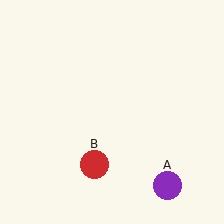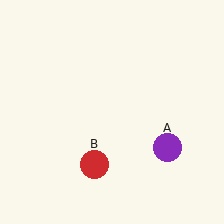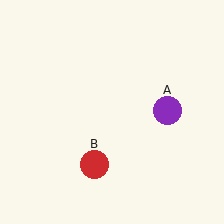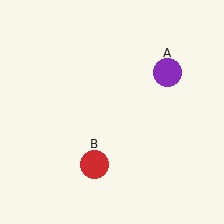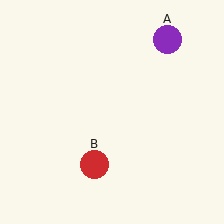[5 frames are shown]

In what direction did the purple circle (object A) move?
The purple circle (object A) moved up.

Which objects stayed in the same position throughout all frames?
Red circle (object B) remained stationary.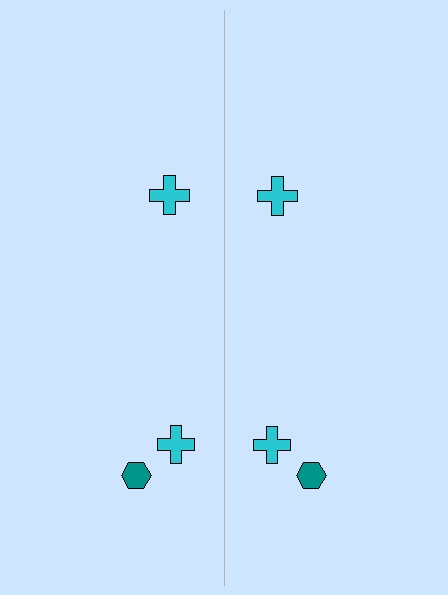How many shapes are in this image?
There are 6 shapes in this image.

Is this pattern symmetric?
Yes, this pattern has bilateral (reflection) symmetry.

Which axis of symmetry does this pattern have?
The pattern has a vertical axis of symmetry running through the center of the image.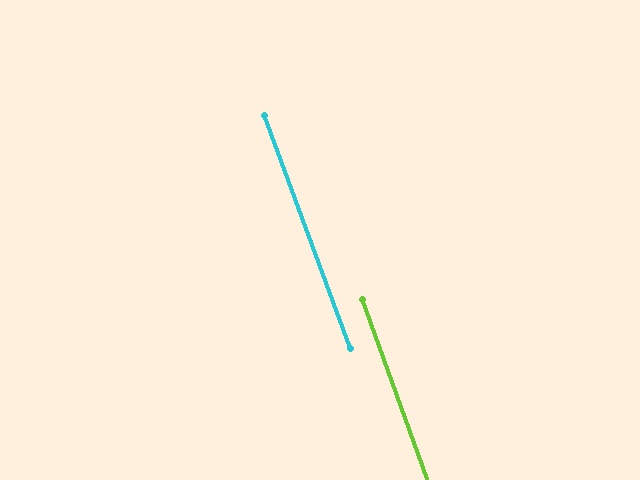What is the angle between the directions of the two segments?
Approximately 0 degrees.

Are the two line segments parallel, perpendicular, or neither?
Parallel — their directions differ by only 0.4°.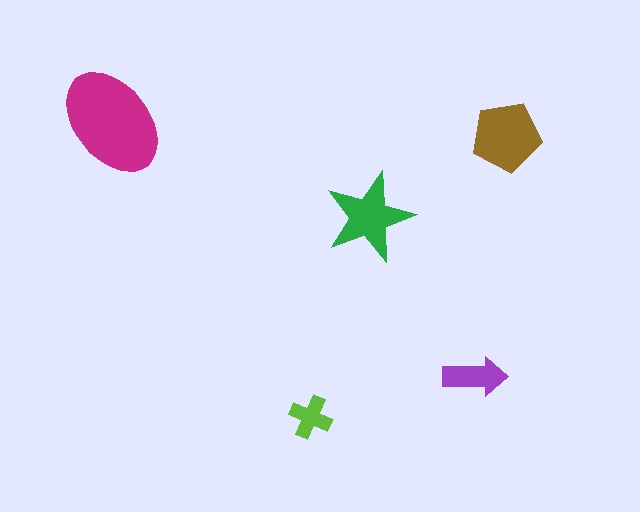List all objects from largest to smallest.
The magenta ellipse, the brown pentagon, the green star, the purple arrow, the lime cross.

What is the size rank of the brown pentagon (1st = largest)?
2nd.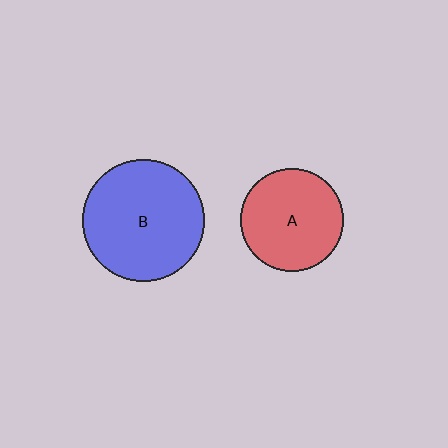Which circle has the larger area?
Circle B (blue).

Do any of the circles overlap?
No, none of the circles overlap.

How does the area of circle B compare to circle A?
Approximately 1.4 times.